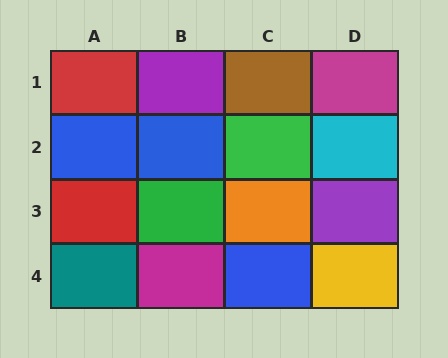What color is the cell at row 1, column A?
Red.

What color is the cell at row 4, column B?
Magenta.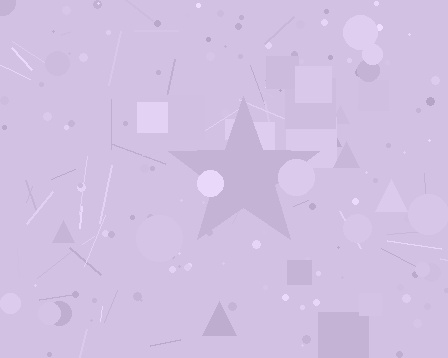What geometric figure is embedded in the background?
A star is embedded in the background.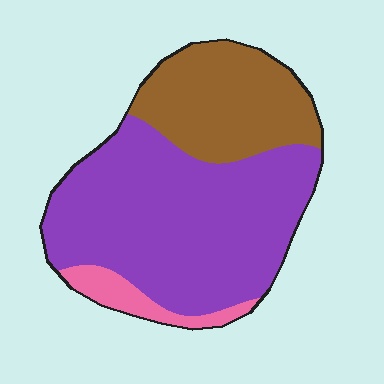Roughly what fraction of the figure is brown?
Brown covers 29% of the figure.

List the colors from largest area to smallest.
From largest to smallest: purple, brown, pink.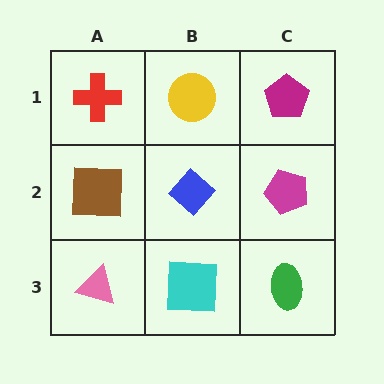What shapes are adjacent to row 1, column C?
A magenta pentagon (row 2, column C), a yellow circle (row 1, column B).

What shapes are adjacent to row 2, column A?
A red cross (row 1, column A), a pink triangle (row 3, column A), a blue diamond (row 2, column B).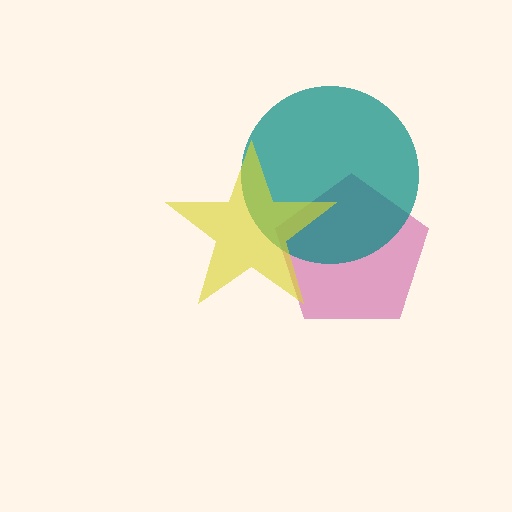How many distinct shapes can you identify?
There are 3 distinct shapes: a magenta pentagon, a teal circle, a yellow star.